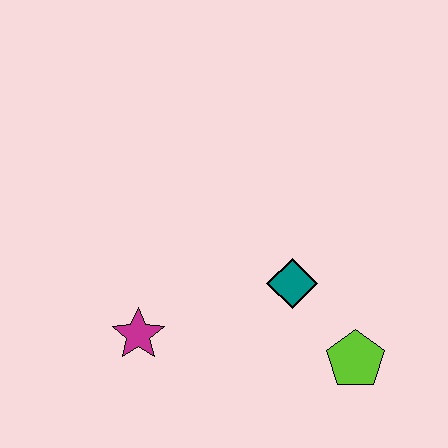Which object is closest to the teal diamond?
The lime pentagon is closest to the teal diamond.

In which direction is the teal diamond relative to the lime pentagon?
The teal diamond is above the lime pentagon.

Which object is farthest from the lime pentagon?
The magenta star is farthest from the lime pentagon.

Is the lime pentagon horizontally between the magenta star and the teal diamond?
No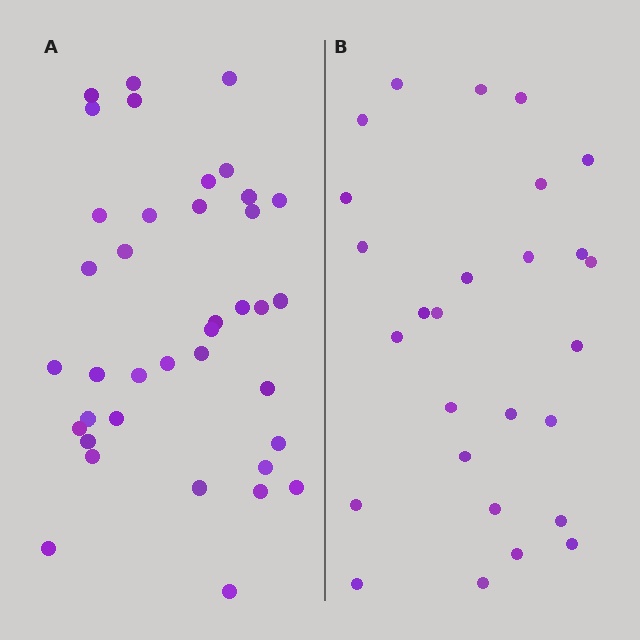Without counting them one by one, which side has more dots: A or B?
Region A (the left region) has more dots.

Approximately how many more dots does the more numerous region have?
Region A has roughly 12 or so more dots than region B.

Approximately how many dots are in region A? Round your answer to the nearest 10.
About 40 dots. (The exact count is 38, which rounds to 40.)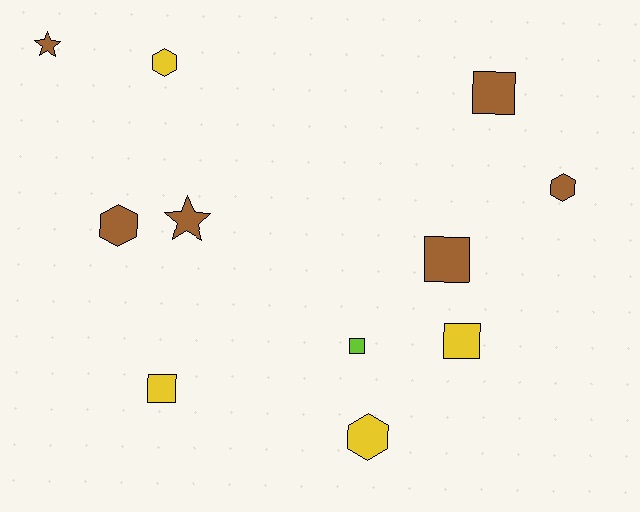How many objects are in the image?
There are 11 objects.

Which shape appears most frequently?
Square, with 5 objects.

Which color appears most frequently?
Brown, with 6 objects.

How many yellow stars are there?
There are no yellow stars.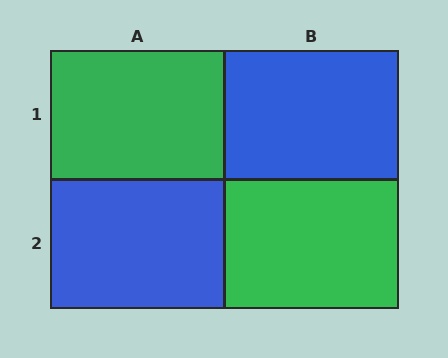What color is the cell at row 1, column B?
Blue.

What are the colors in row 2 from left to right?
Blue, green.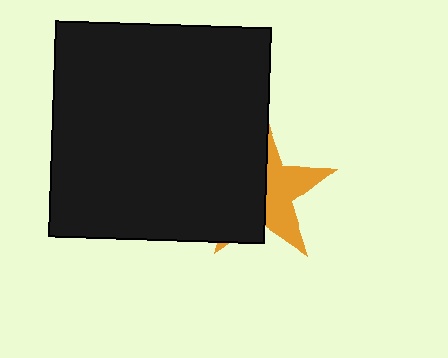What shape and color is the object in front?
The object in front is a black square.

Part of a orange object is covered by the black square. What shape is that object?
It is a star.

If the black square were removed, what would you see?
You would see the complete orange star.